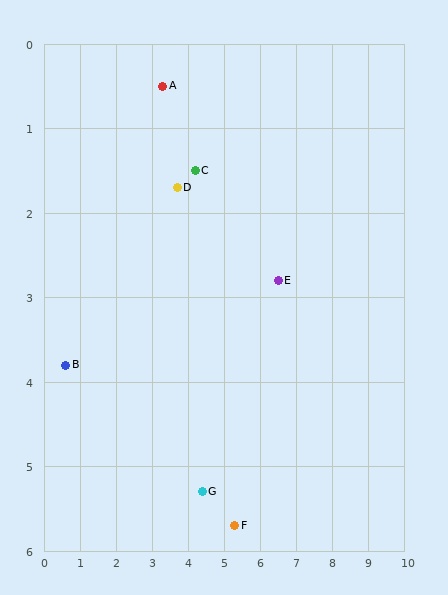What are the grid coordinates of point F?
Point F is at approximately (5.3, 5.7).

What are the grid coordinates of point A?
Point A is at approximately (3.3, 0.5).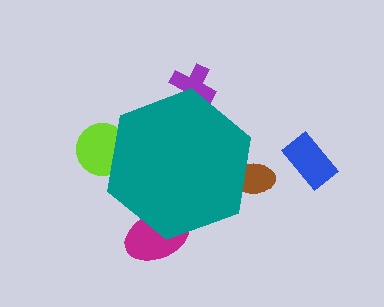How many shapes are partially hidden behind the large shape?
4 shapes are partially hidden.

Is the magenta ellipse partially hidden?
Yes, the magenta ellipse is partially hidden behind the teal hexagon.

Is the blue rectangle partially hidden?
No, the blue rectangle is fully visible.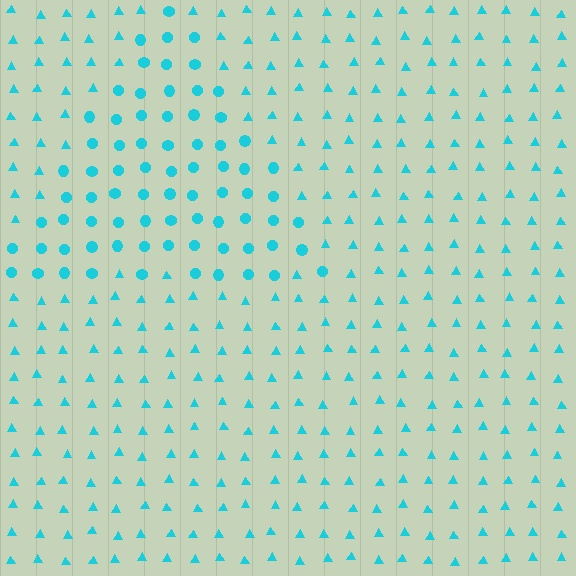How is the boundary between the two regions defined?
The boundary is defined by a change in element shape: circles inside vs. triangles outside. All elements share the same color and spacing.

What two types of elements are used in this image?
The image uses circles inside the triangle region and triangles outside it.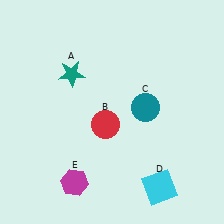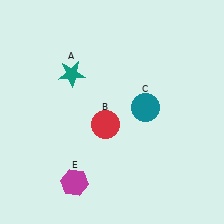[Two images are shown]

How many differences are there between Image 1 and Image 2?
There is 1 difference between the two images.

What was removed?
The cyan square (D) was removed in Image 2.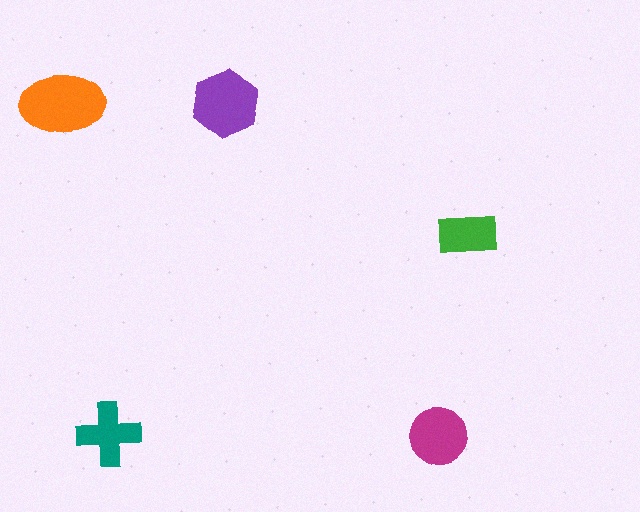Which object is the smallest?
The green rectangle.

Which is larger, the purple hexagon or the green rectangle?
The purple hexagon.